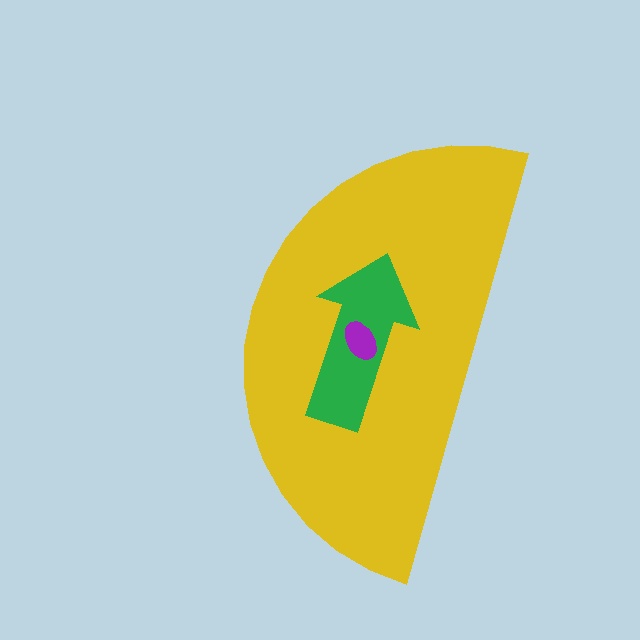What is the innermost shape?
The purple ellipse.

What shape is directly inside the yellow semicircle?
The green arrow.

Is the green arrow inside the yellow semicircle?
Yes.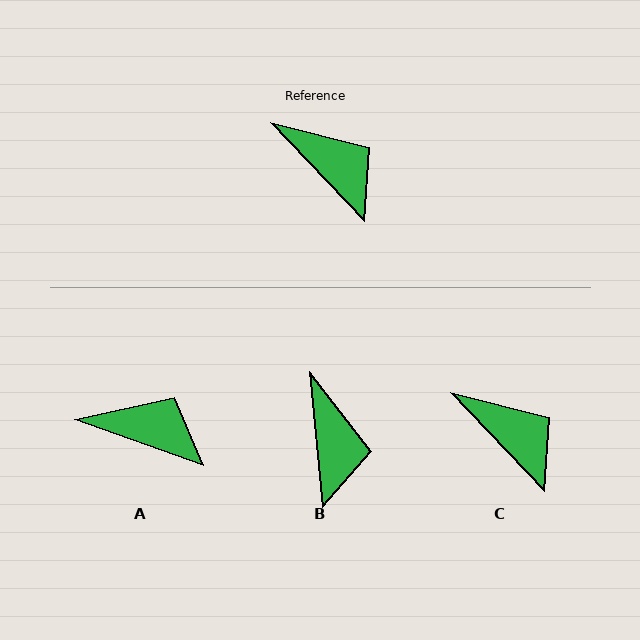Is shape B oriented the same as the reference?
No, it is off by about 38 degrees.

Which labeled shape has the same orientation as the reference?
C.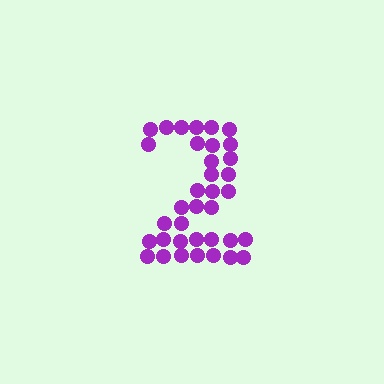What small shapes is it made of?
It is made of small circles.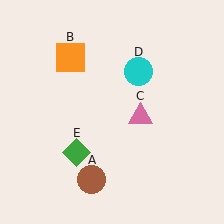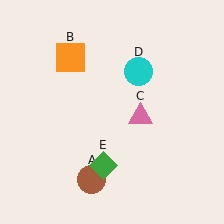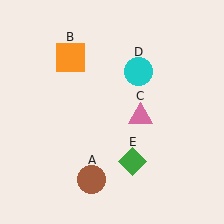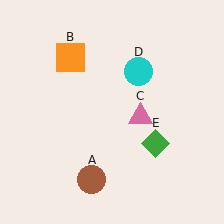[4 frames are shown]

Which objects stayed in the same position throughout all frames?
Brown circle (object A) and orange square (object B) and pink triangle (object C) and cyan circle (object D) remained stationary.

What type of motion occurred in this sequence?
The green diamond (object E) rotated counterclockwise around the center of the scene.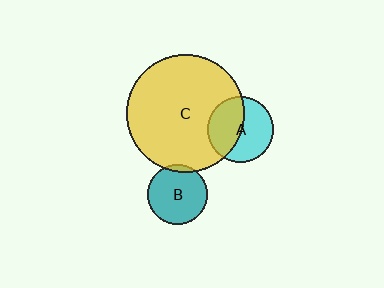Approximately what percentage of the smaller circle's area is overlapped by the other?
Approximately 45%.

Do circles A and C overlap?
Yes.